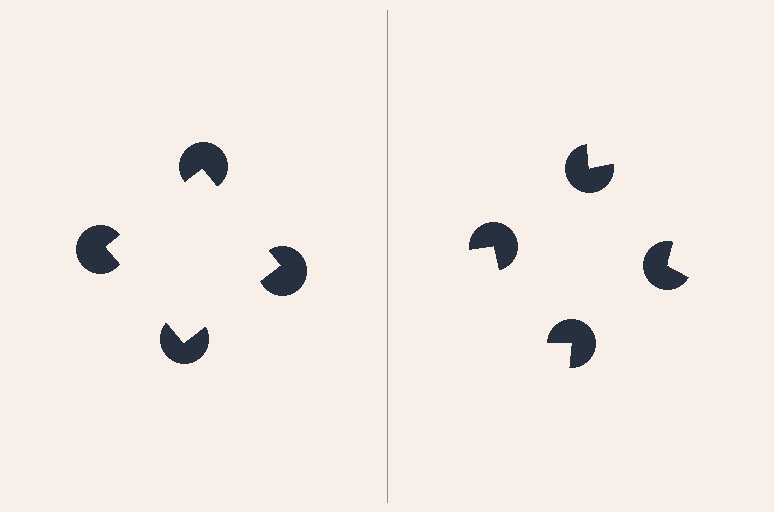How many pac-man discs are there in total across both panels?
8 — 4 on each side.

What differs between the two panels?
The pac-man discs are positioned identically on both sides; only the wedge orientations differ. On the left they align to a square; on the right they are misaligned.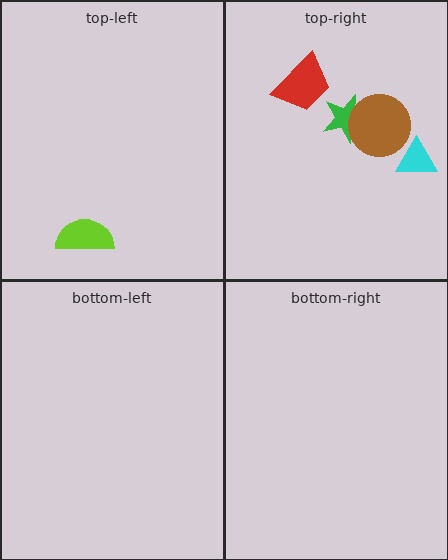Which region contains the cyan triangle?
The top-right region.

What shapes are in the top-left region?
The lime semicircle.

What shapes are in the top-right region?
The green star, the red trapezoid, the brown circle, the cyan triangle.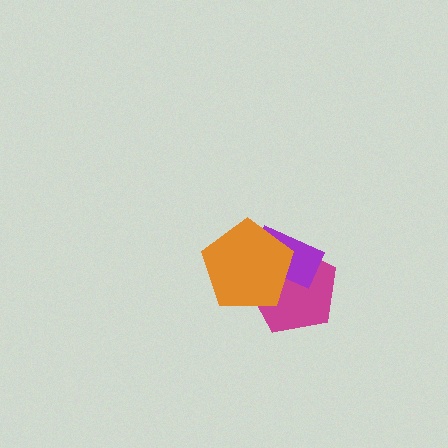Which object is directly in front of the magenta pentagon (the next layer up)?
The purple rectangle is directly in front of the magenta pentagon.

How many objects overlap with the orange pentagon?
2 objects overlap with the orange pentagon.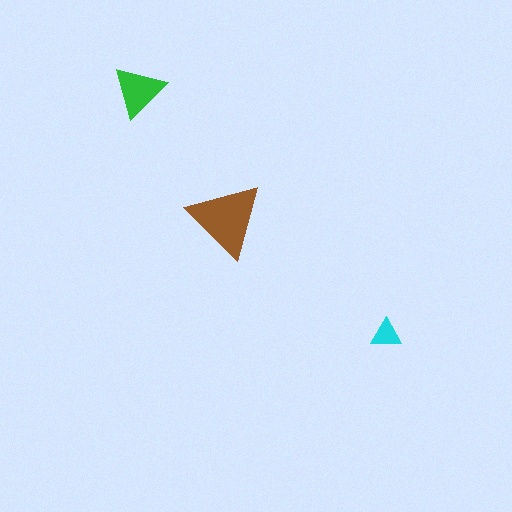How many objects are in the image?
There are 3 objects in the image.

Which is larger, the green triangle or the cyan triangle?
The green one.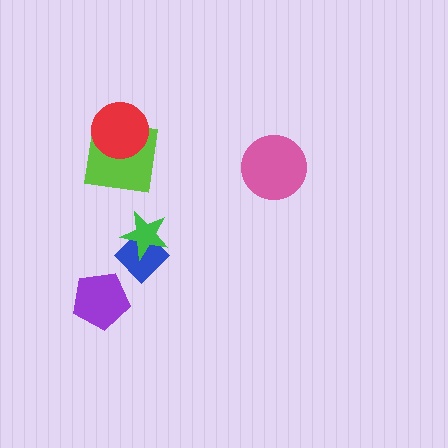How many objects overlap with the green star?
1 object overlaps with the green star.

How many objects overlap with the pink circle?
0 objects overlap with the pink circle.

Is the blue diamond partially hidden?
Yes, it is partially covered by another shape.